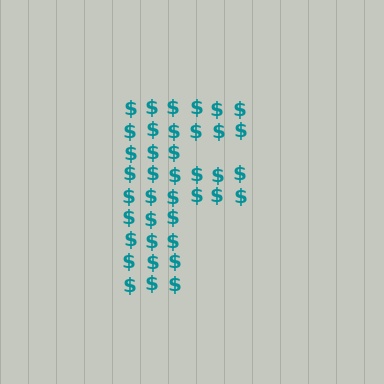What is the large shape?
The large shape is the letter F.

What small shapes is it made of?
It is made of small dollar signs.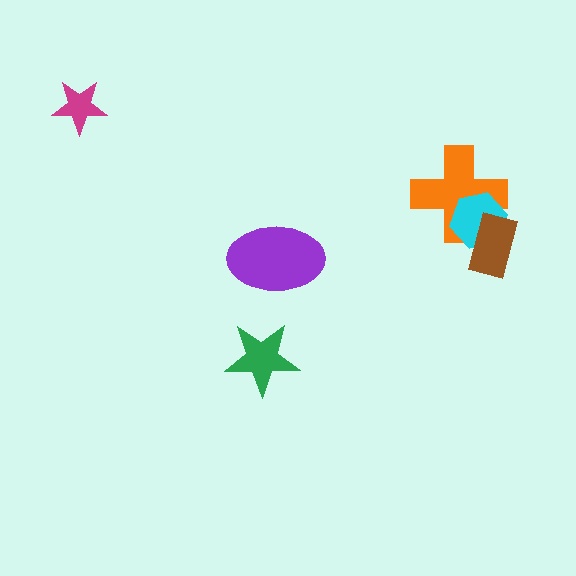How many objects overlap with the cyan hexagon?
2 objects overlap with the cyan hexagon.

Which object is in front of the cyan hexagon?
The brown rectangle is in front of the cyan hexagon.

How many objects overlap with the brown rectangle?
2 objects overlap with the brown rectangle.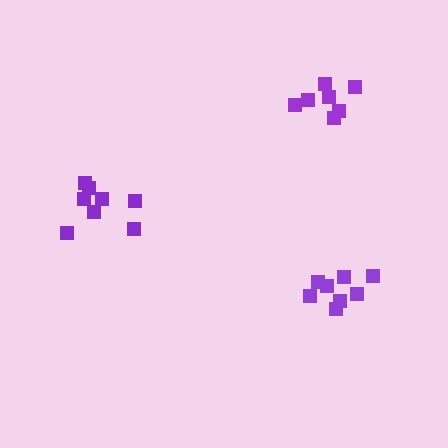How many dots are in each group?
Group 1: 8 dots, Group 2: 8 dots, Group 3: 7 dots (23 total).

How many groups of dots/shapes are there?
There are 3 groups.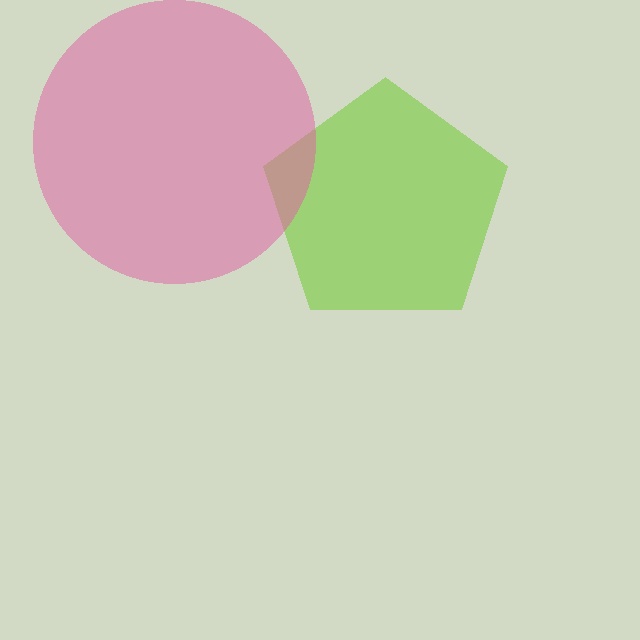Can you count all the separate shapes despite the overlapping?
Yes, there are 2 separate shapes.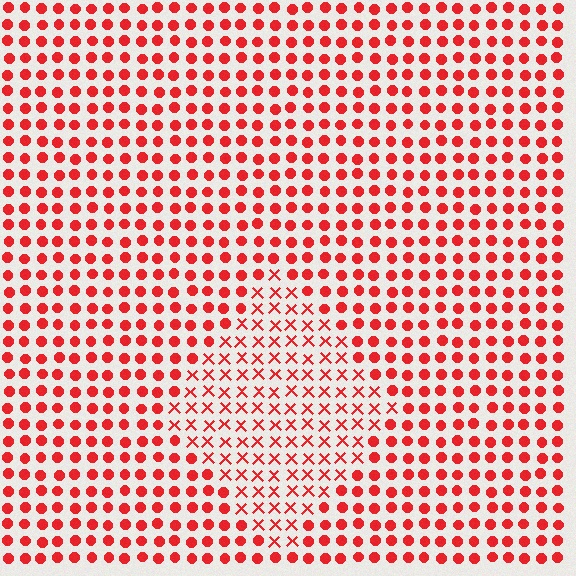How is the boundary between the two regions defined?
The boundary is defined by a change in element shape: X marks inside vs. circles outside. All elements share the same color and spacing.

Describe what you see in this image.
The image is filled with small red elements arranged in a uniform grid. A diamond-shaped region contains X marks, while the surrounding area contains circles. The boundary is defined purely by the change in element shape.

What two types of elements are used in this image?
The image uses X marks inside the diamond region and circles outside it.